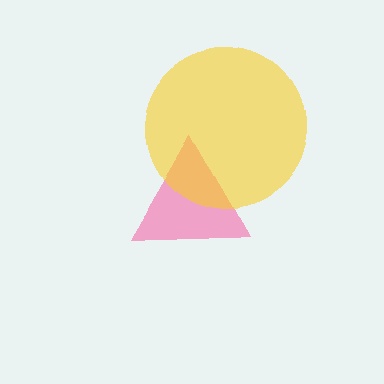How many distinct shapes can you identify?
There are 2 distinct shapes: a pink triangle, a yellow circle.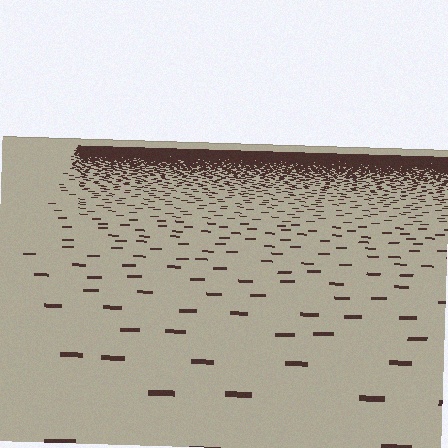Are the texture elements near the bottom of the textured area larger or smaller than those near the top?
Larger. Near the bottom, elements are closer to the viewer and appear at a bigger on-screen size.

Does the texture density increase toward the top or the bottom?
Density increases toward the top.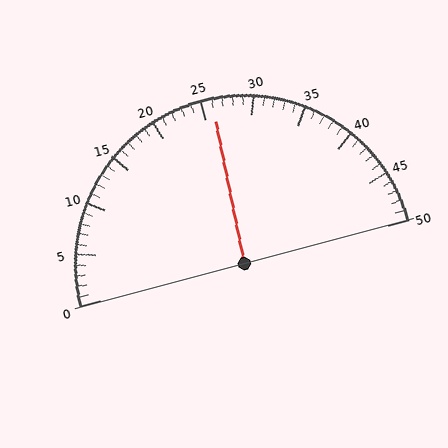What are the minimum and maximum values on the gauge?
The gauge ranges from 0 to 50.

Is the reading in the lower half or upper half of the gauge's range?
The reading is in the upper half of the range (0 to 50).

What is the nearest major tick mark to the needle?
The nearest major tick mark is 25.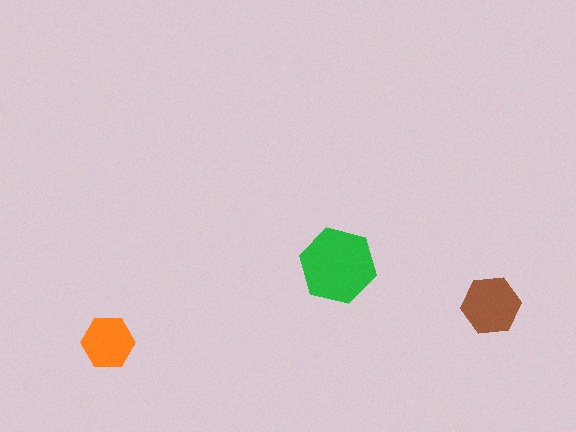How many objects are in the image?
There are 3 objects in the image.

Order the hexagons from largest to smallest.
the green one, the brown one, the orange one.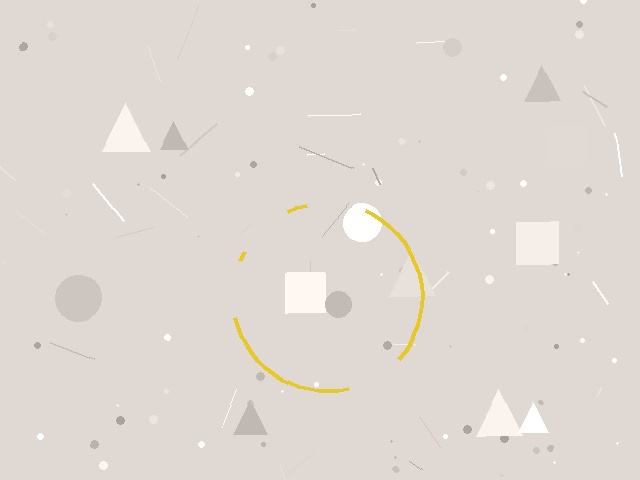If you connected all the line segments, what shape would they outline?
They would outline a circle.